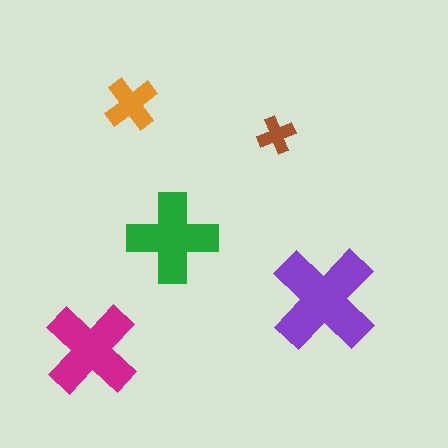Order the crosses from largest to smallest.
the purple one, the magenta one, the green one, the orange one, the brown one.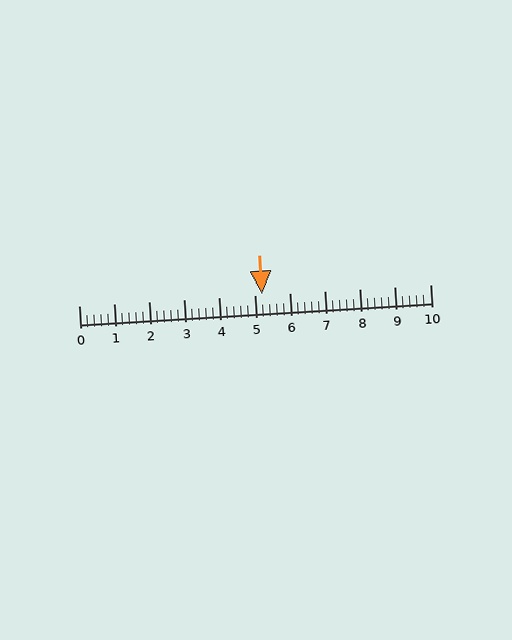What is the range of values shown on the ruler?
The ruler shows values from 0 to 10.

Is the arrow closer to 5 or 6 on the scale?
The arrow is closer to 5.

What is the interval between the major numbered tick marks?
The major tick marks are spaced 1 units apart.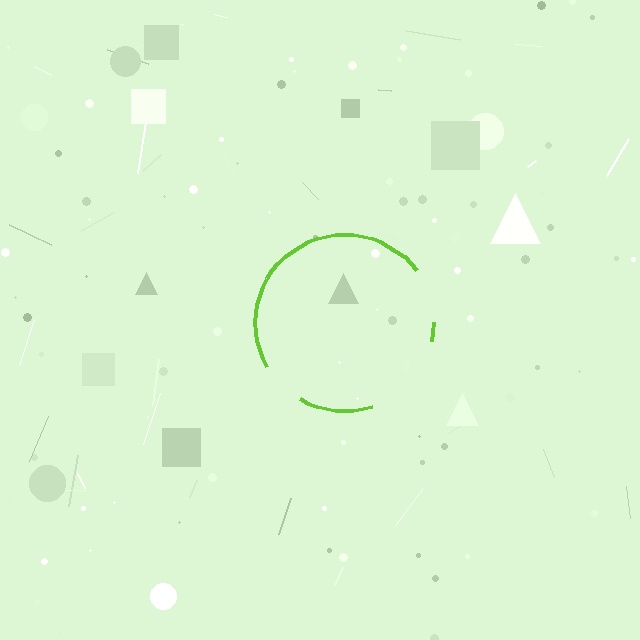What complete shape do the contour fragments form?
The contour fragments form a circle.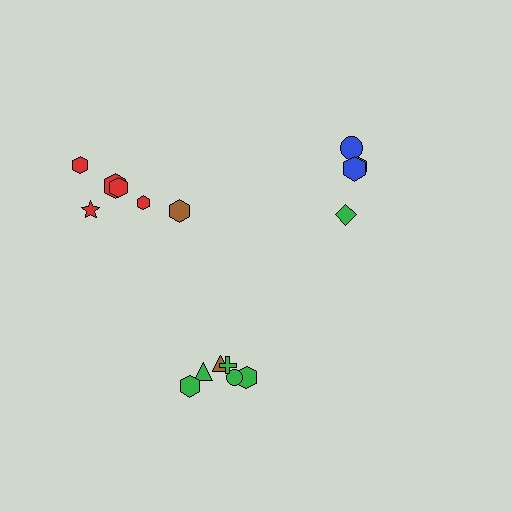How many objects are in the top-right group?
There are 4 objects.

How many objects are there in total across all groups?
There are 16 objects.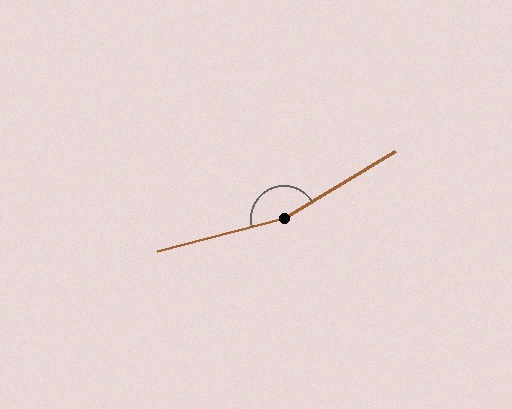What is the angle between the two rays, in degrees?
Approximately 163 degrees.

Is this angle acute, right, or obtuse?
It is obtuse.